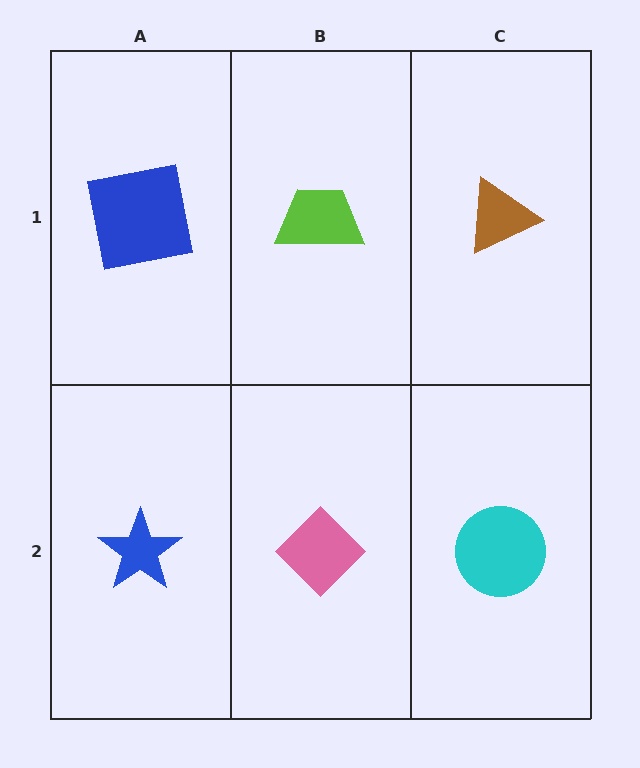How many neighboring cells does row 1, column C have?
2.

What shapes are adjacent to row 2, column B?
A lime trapezoid (row 1, column B), a blue star (row 2, column A), a cyan circle (row 2, column C).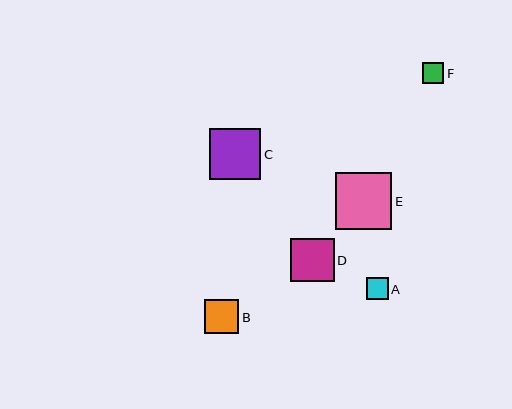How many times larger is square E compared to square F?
Square E is approximately 2.7 times the size of square F.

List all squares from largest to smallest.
From largest to smallest: E, C, D, B, A, F.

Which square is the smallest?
Square F is the smallest with a size of approximately 21 pixels.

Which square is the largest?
Square E is the largest with a size of approximately 56 pixels.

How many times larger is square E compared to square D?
Square E is approximately 1.3 times the size of square D.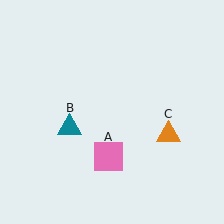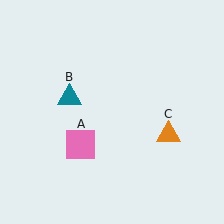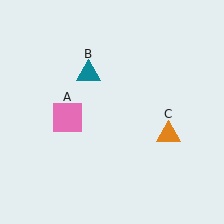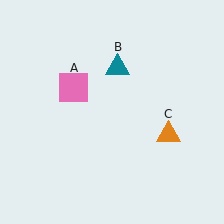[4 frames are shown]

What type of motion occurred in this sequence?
The pink square (object A), teal triangle (object B) rotated clockwise around the center of the scene.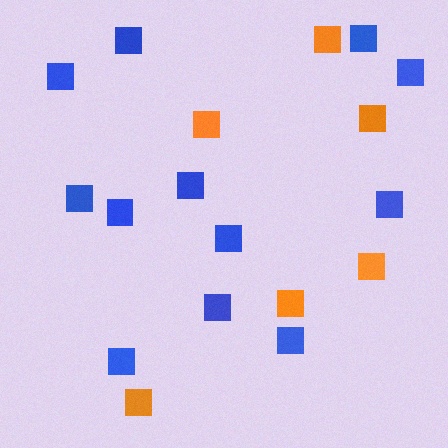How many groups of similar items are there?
There are 2 groups: one group of blue squares (12) and one group of orange squares (6).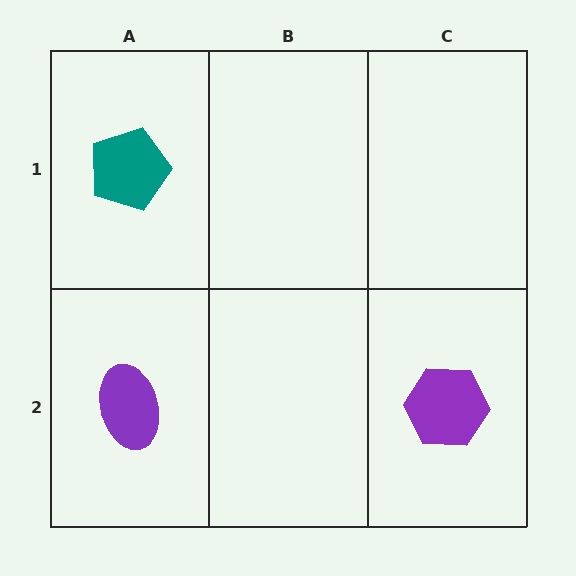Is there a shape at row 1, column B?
No, that cell is empty.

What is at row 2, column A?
A purple ellipse.